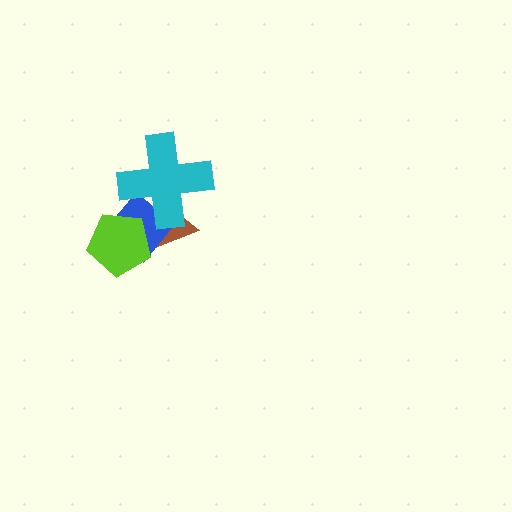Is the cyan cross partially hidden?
No, no other shape covers it.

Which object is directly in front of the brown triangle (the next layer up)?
The blue diamond is directly in front of the brown triangle.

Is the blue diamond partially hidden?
Yes, it is partially covered by another shape.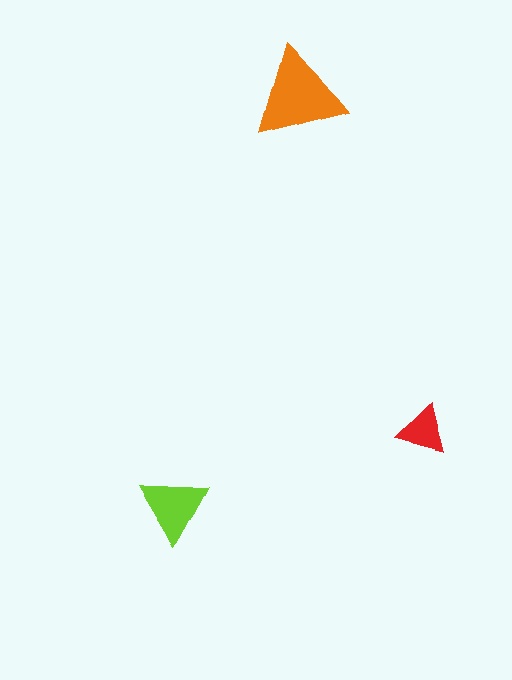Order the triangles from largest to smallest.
the orange one, the lime one, the red one.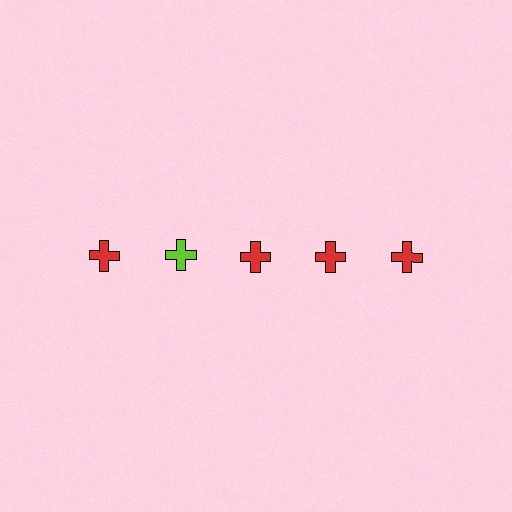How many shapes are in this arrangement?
There are 5 shapes arranged in a grid pattern.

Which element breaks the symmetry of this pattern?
The lime cross in the top row, second from left column breaks the symmetry. All other shapes are red crosses.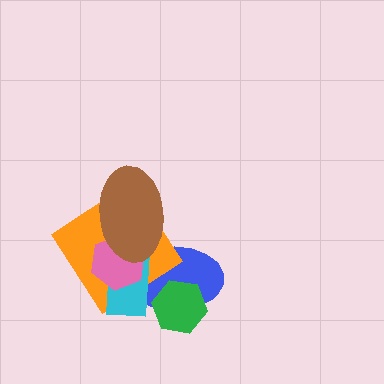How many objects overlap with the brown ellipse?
4 objects overlap with the brown ellipse.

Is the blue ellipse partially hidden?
Yes, it is partially covered by another shape.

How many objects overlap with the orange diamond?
4 objects overlap with the orange diamond.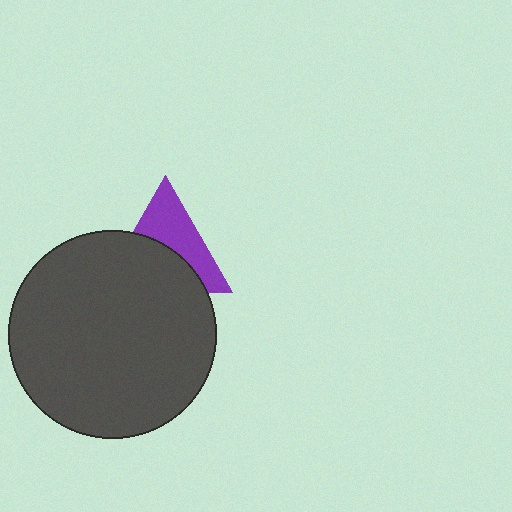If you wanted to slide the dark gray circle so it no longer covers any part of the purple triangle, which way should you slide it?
Slide it down — that is the most direct way to separate the two shapes.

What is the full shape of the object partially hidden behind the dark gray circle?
The partially hidden object is a purple triangle.